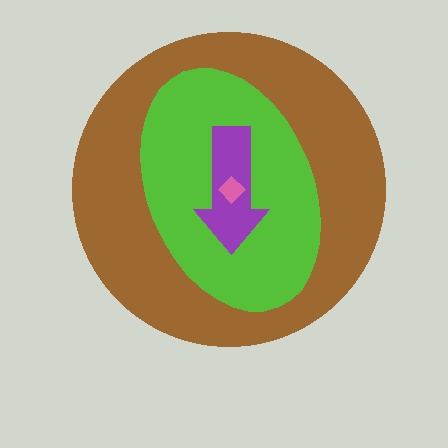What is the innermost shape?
The pink diamond.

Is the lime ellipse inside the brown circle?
Yes.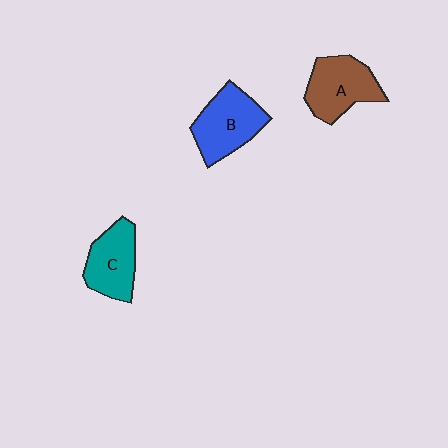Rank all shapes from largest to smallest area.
From largest to smallest: B (blue), A (brown), C (teal).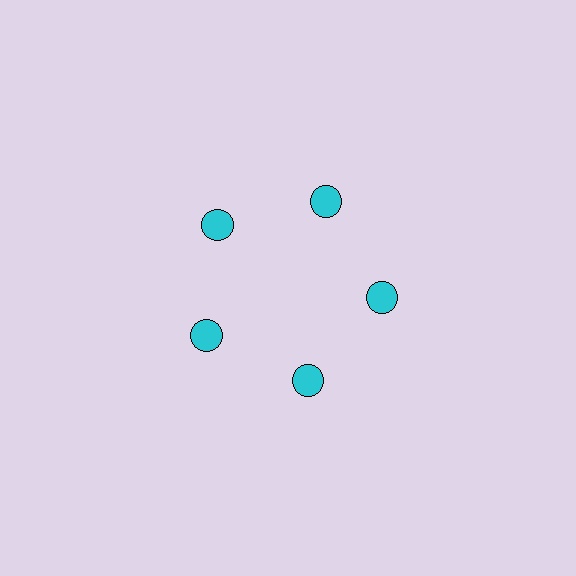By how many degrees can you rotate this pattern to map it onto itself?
The pattern maps onto itself every 72 degrees of rotation.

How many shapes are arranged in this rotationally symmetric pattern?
There are 5 shapes, arranged in 5 groups of 1.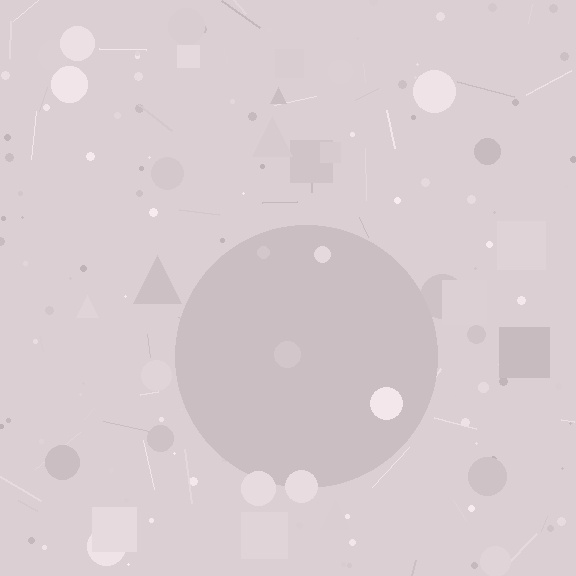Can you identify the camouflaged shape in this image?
The camouflaged shape is a circle.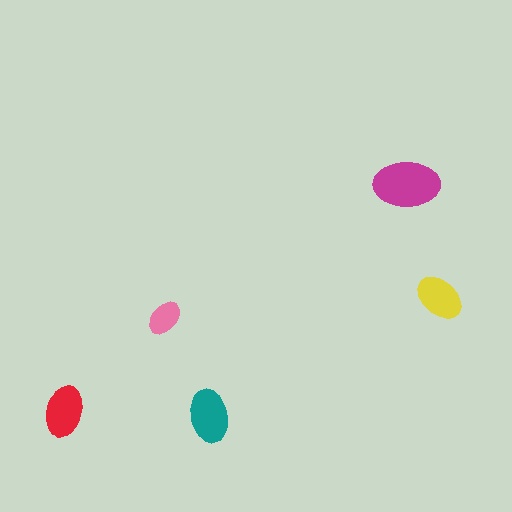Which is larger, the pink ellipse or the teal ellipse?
The teal one.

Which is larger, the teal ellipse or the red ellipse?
The teal one.